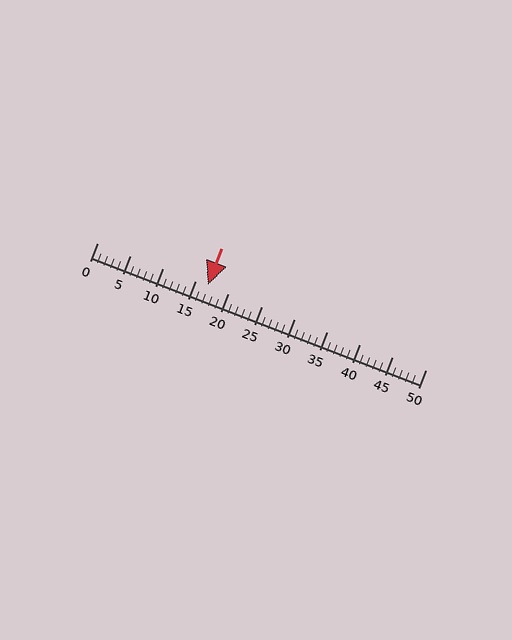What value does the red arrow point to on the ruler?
The red arrow points to approximately 17.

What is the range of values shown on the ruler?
The ruler shows values from 0 to 50.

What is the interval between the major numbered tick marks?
The major tick marks are spaced 5 units apart.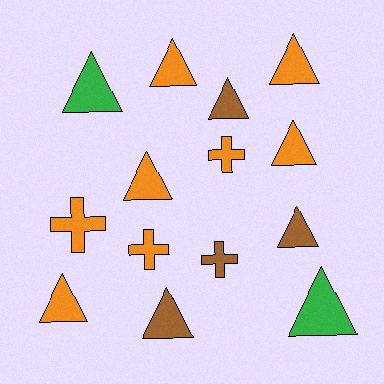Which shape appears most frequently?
Triangle, with 10 objects.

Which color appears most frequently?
Orange, with 8 objects.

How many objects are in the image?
There are 14 objects.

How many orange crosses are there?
There are 3 orange crosses.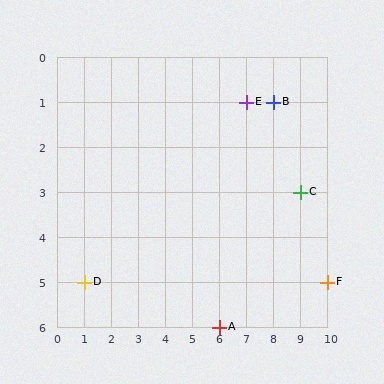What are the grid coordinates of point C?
Point C is at grid coordinates (9, 3).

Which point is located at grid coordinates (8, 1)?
Point B is at (8, 1).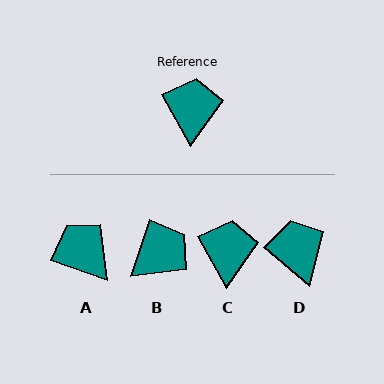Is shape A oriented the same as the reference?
No, it is off by about 42 degrees.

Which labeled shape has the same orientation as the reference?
C.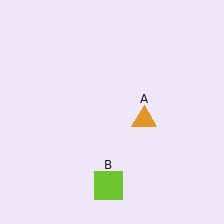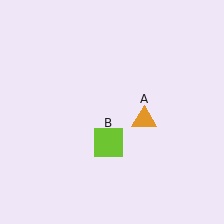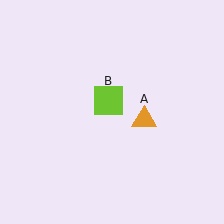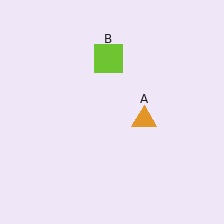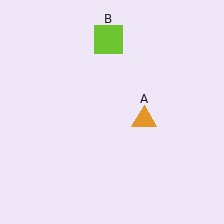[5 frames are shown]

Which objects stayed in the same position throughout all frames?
Orange triangle (object A) remained stationary.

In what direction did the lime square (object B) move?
The lime square (object B) moved up.